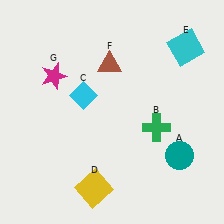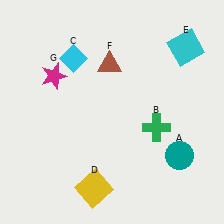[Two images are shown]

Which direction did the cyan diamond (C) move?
The cyan diamond (C) moved up.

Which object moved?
The cyan diamond (C) moved up.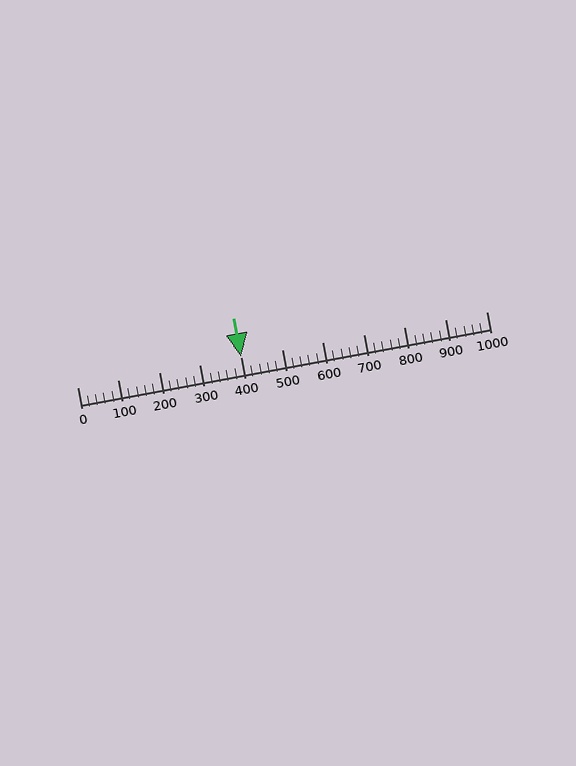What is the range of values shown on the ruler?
The ruler shows values from 0 to 1000.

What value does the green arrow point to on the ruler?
The green arrow points to approximately 400.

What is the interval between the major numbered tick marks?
The major tick marks are spaced 100 units apart.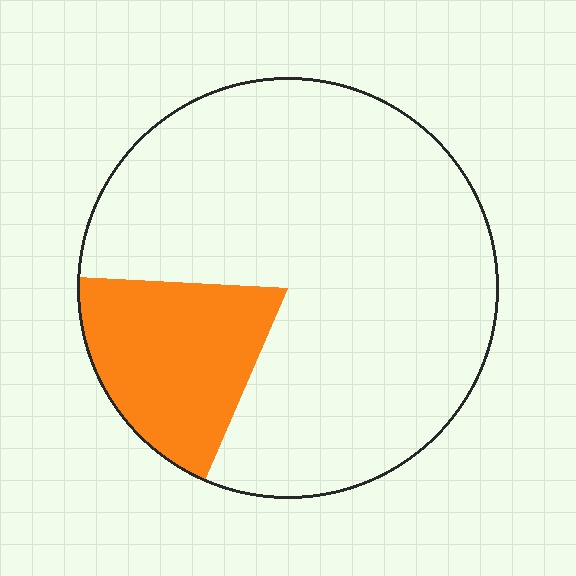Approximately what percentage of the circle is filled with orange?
Approximately 20%.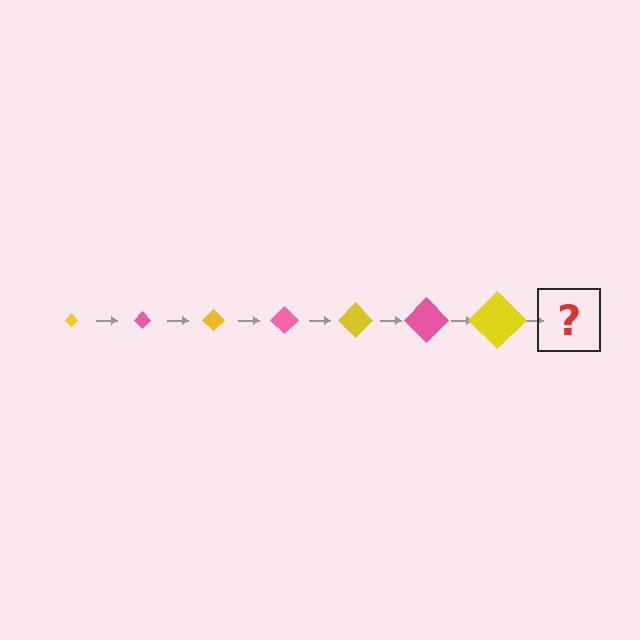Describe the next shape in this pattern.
It should be a pink diamond, larger than the previous one.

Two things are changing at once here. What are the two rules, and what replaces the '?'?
The two rules are that the diamond grows larger each step and the color cycles through yellow and pink. The '?' should be a pink diamond, larger than the previous one.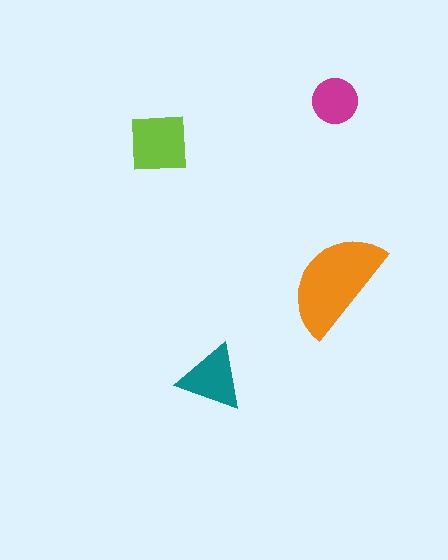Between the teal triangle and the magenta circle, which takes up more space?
The teal triangle.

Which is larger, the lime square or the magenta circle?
The lime square.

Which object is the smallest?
The magenta circle.